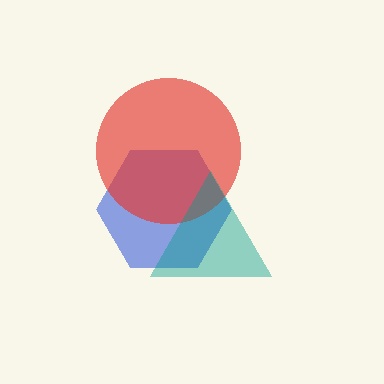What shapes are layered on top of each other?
The layered shapes are: a blue hexagon, a red circle, a teal triangle.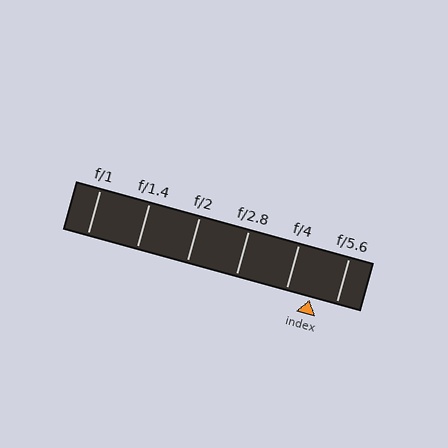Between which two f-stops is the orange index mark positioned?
The index mark is between f/4 and f/5.6.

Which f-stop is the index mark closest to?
The index mark is closest to f/4.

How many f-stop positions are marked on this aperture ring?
There are 6 f-stop positions marked.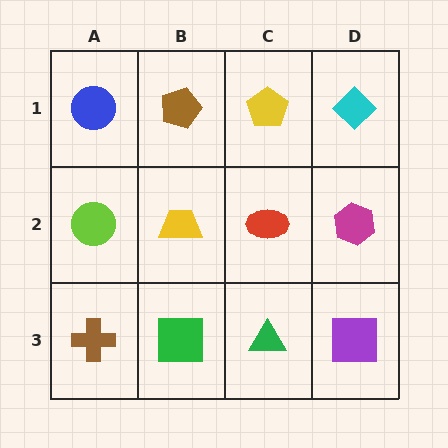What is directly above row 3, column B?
A yellow trapezoid.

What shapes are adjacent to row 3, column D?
A magenta hexagon (row 2, column D), a green triangle (row 3, column C).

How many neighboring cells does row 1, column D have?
2.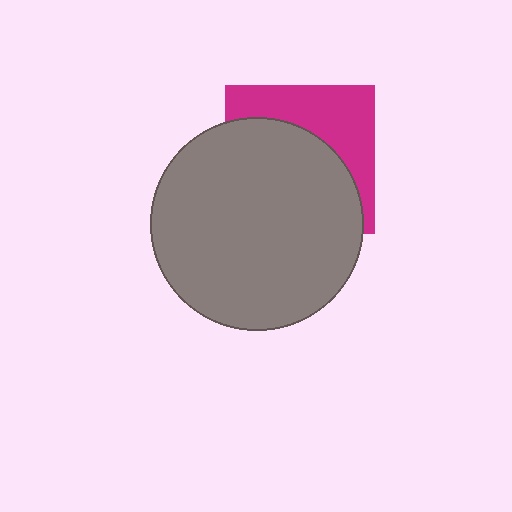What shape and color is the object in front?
The object in front is a gray circle.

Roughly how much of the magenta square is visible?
A small part of it is visible (roughly 39%).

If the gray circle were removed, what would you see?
You would see the complete magenta square.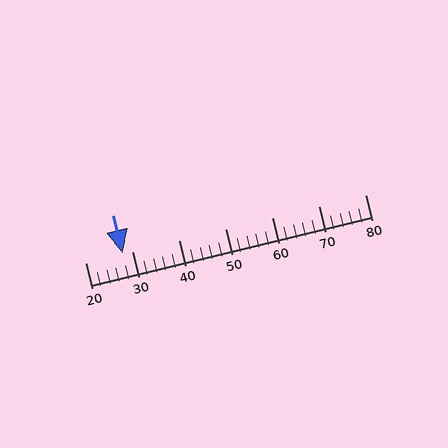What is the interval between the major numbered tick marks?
The major tick marks are spaced 10 units apart.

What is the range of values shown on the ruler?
The ruler shows values from 20 to 80.